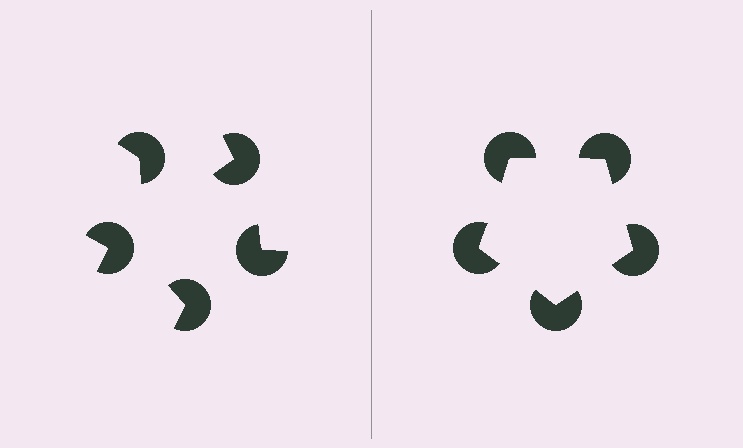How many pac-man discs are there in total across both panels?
10 — 5 on each side.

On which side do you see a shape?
An illusory pentagon appears on the right side. On the left side the wedge cuts are rotated, so no coherent shape forms.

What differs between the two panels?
The pac-man discs are positioned identically on both sides; only the wedge orientations differ. On the right they align to a pentagon; on the left they are misaligned.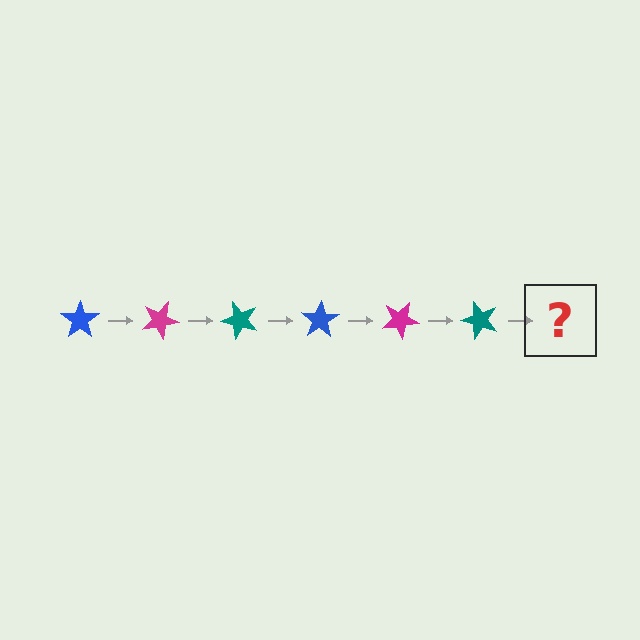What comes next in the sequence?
The next element should be a blue star, rotated 150 degrees from the start.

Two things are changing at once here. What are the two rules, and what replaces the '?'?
The two rules are that it rotates 25 degrees each step and the color cycles through blue, magenta, and teal. The '?' should be a blue star, rotated 150 degrees from the start.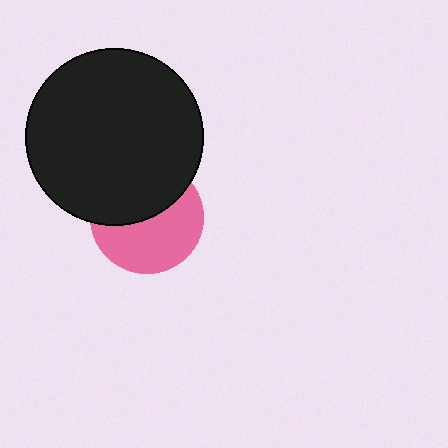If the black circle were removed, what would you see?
You would see the complete pink circle.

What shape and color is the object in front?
The object in front is a black circle.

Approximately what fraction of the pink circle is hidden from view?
Roughly 46% of the pink circle is hidden behind the black circle.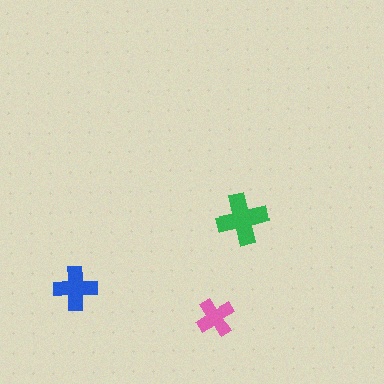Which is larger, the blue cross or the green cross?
The green one.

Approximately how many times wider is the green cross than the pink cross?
About 1.5 times wider.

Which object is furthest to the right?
The green cross is rightmost.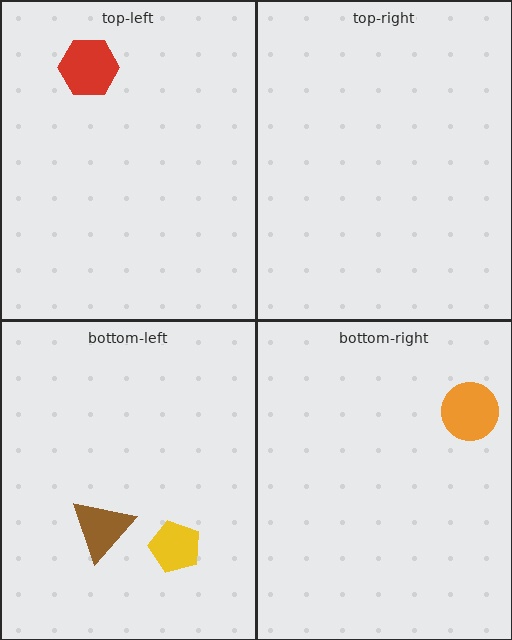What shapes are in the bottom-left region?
The brown triangle, the yellow pentagon.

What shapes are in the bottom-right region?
The orange circle.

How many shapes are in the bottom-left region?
2.